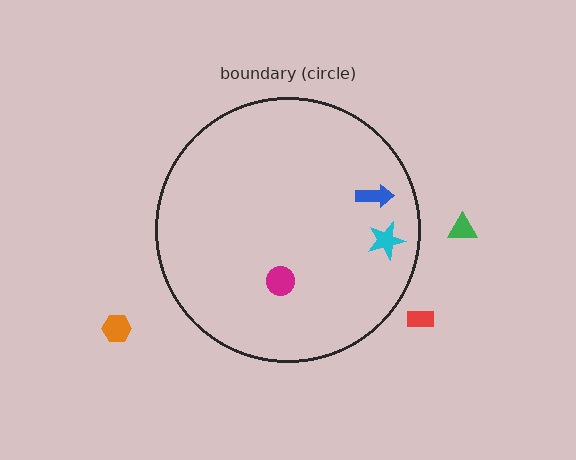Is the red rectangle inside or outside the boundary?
Outside.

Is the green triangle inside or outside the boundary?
Outside.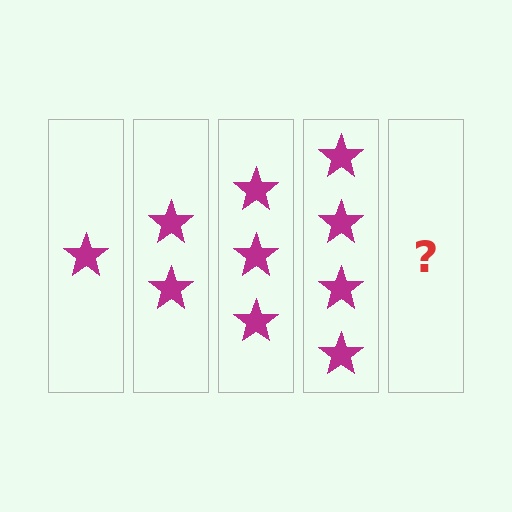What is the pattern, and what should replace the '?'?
The pattern is that each step adds one more star. The '?' should be 5 stars.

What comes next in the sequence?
The next element should be 5 stars.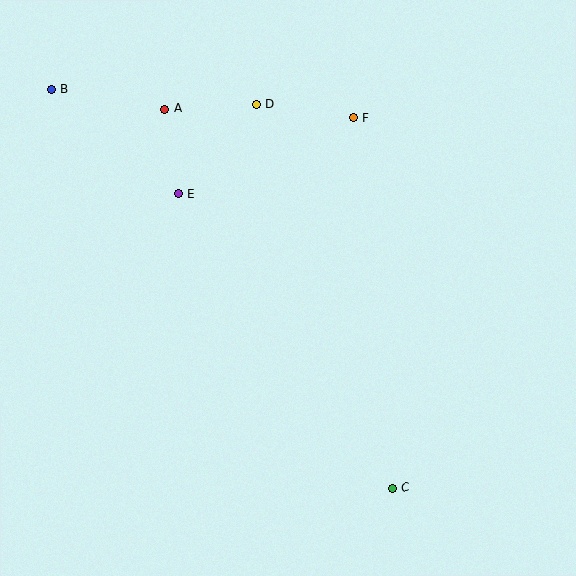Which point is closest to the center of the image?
Point E at (178, 194) is closest to the center.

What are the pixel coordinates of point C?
Point C is at (392, 488).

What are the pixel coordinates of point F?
Point F is at (353, 117).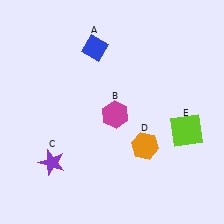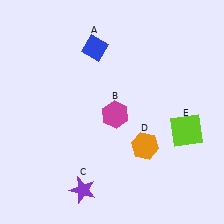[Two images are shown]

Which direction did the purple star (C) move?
The purple star (C) moved right.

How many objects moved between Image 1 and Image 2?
1 object moved between the two images.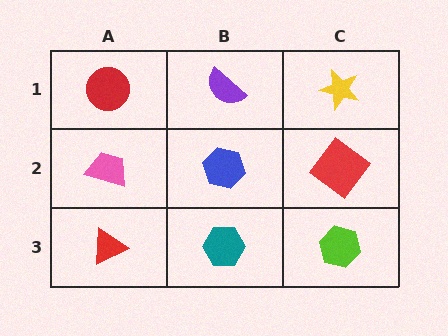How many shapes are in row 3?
3 shapes.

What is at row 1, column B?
A purple semicircle.